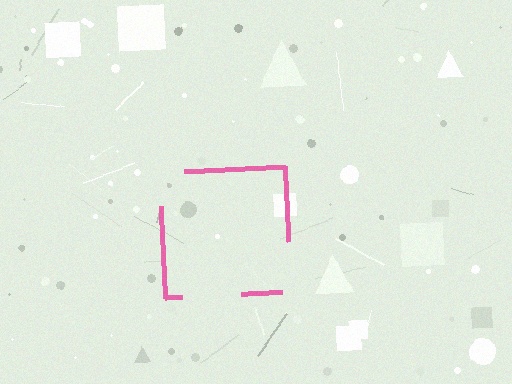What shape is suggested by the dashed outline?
The dashed outline suggests a square.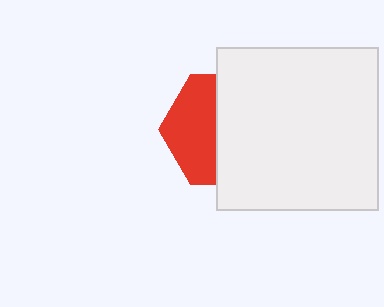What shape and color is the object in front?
The object in front is a white square.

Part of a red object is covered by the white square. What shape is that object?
It is a hexagon.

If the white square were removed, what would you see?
You would see the complete red hexagon.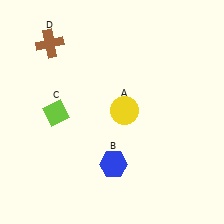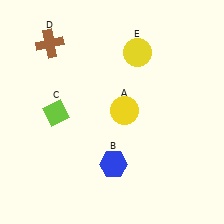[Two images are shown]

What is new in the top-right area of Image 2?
A yellow circle (E) was added in the top-right area of Image 2.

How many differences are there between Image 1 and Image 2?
There is 1 difference between the two images.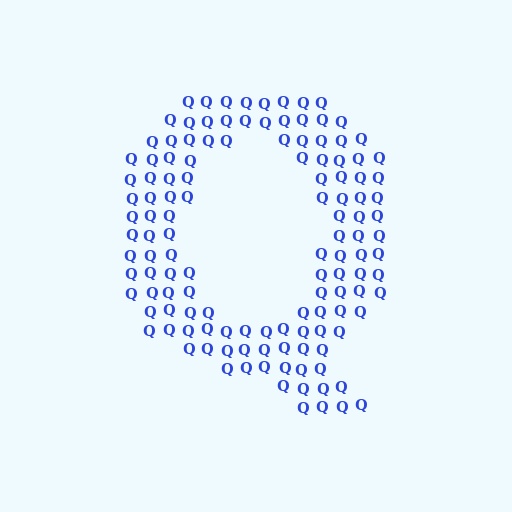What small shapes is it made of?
It is made of small letter Q's.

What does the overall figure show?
The overall figure shows the letter Q.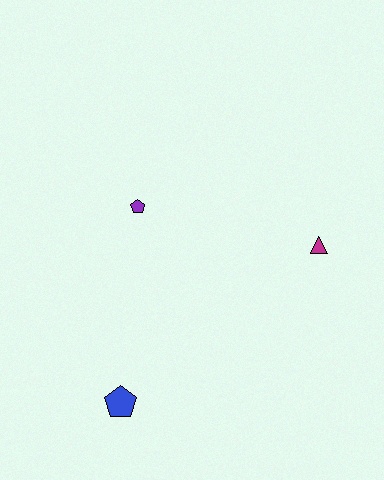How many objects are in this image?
There are 3 objects.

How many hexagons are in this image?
There are no hexagons.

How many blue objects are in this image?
There is 1 blue object.